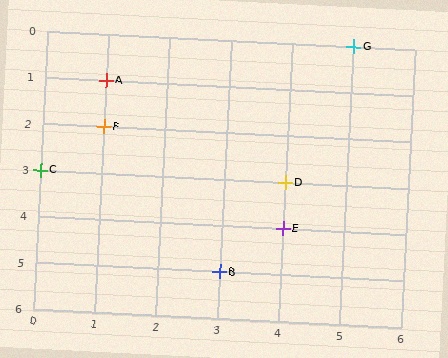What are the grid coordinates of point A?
Point A is at grid coordinates (1, 1).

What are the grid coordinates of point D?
Point D is at grid coordinates (4, 3).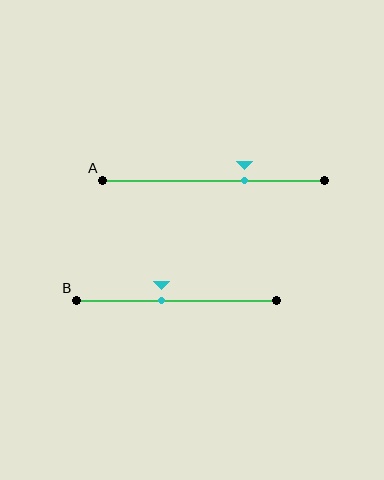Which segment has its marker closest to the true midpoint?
Segment B has its marker closest to the true midpoint.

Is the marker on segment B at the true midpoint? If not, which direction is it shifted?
No, the marker on segment B is shifted to the left by about 7% of the segment length.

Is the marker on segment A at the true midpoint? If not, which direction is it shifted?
No, the marker on segment A is shifted to the right by about 14% of the segment length.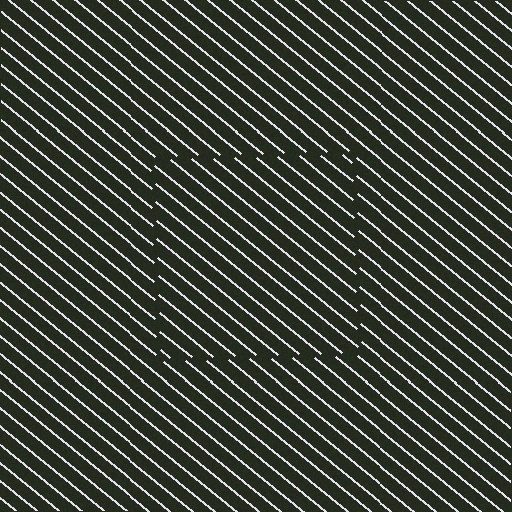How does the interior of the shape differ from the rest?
The interior of the shape contains the same grating, shifted by half a period — the contour is defined by the phase discontinuity where line-ends from the inner and outer gratings abut.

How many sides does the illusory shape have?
4 sides — the line-ends trace a square.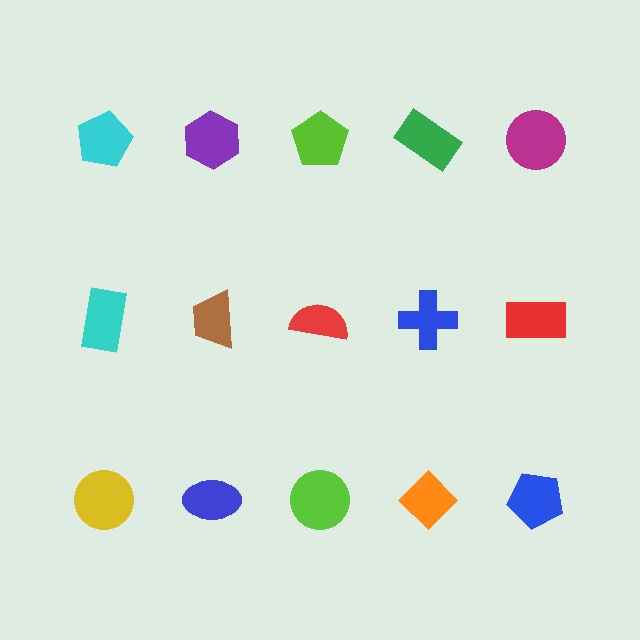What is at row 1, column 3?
A lime pentagon.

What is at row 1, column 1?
A cyan pentagon.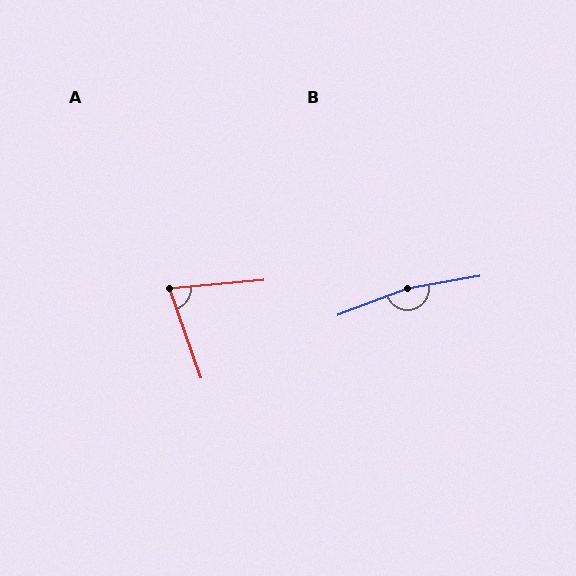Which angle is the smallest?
A, at approximately 75 degrees.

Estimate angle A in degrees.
Approximately 75 degrees.